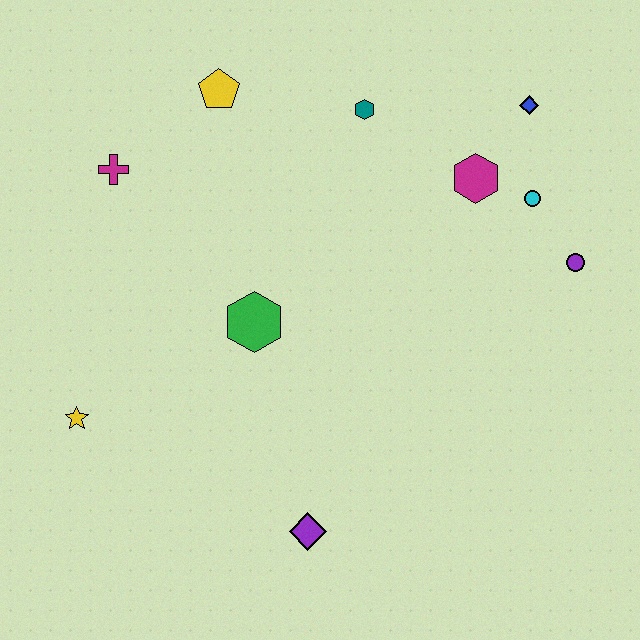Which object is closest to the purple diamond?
The green hexagon is closest to the purple diamond.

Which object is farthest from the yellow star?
The blue diamond is farthest from the yellow star.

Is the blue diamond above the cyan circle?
Yes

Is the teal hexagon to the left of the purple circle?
Yes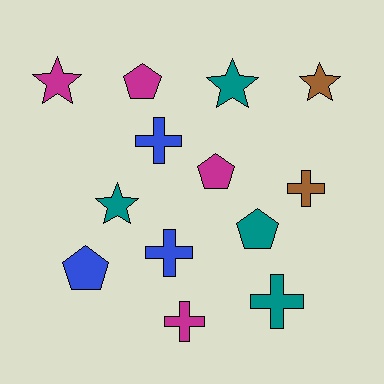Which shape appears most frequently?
Cross, with 5 objects.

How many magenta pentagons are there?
There are 2 magenta pentagons.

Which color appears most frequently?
Magenta, with 4 objects.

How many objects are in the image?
There are 13 objects.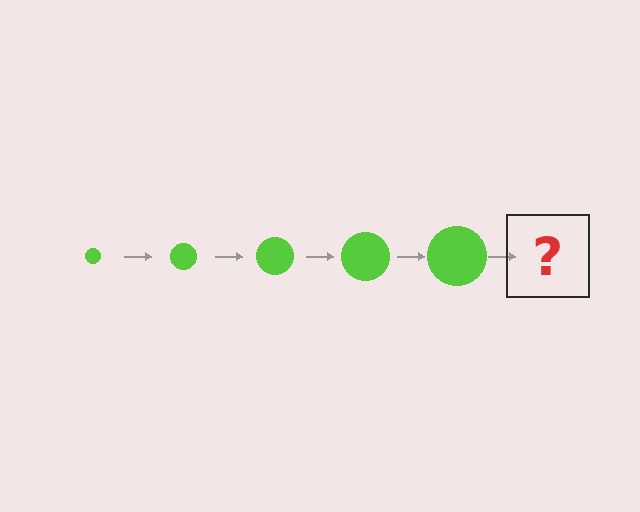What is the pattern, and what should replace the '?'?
The pattern is that the circle gets progressively larger each step. The '?' should be a lime circle, larger than the previous one.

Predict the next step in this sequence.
The next step is a lime circle, larger than the previous one.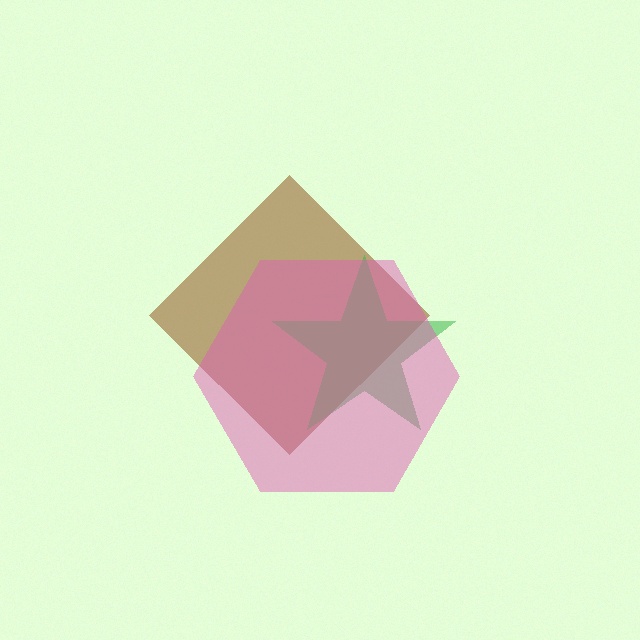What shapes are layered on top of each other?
The layered shapes are: a brown diamond, a green star, a pink hexagon.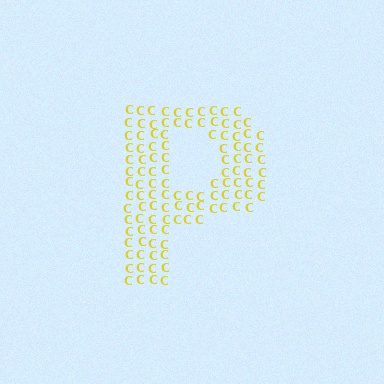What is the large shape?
The large shape is the letter P.